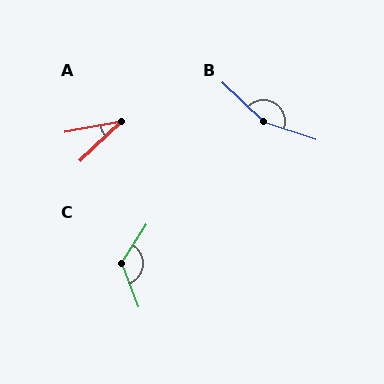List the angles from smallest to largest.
A (33°), C (126°), B (154°).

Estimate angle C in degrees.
Approximately 126 degrees.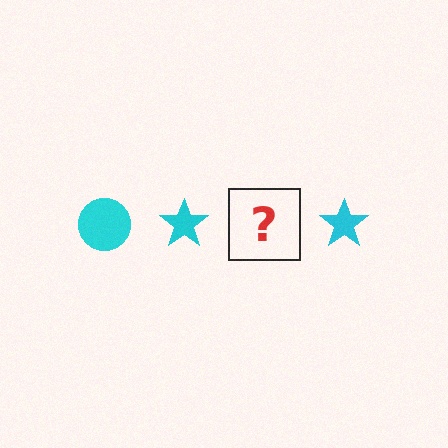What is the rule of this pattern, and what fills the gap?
The rule is that the pattern cycles through circle, star shapes in cyan. The gap should be filled with a cyan circle.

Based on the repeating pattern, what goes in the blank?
The blank should be a cyan circle.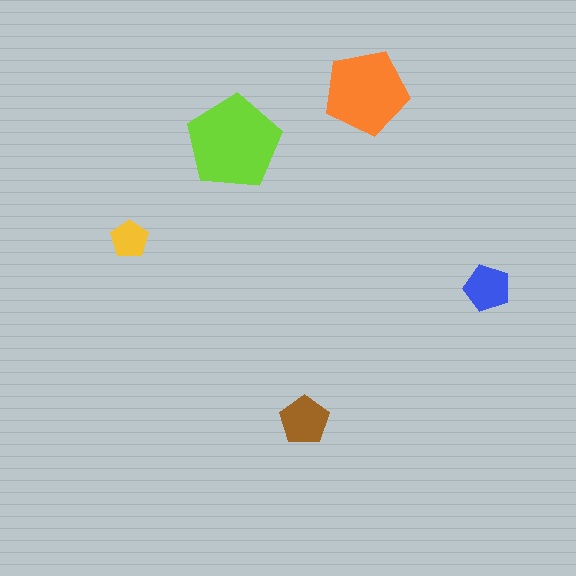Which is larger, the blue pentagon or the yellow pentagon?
The blue one.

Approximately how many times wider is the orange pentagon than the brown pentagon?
About 1.5 times wider.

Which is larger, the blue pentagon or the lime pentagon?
The lime one.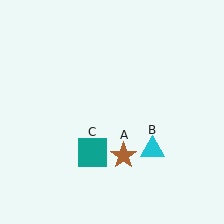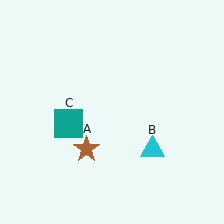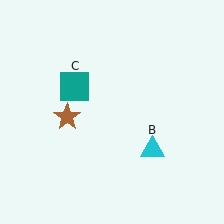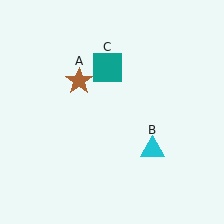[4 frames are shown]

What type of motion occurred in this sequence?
The brown star (object A), teal square (object C) rotated clockwise around the center of the scene.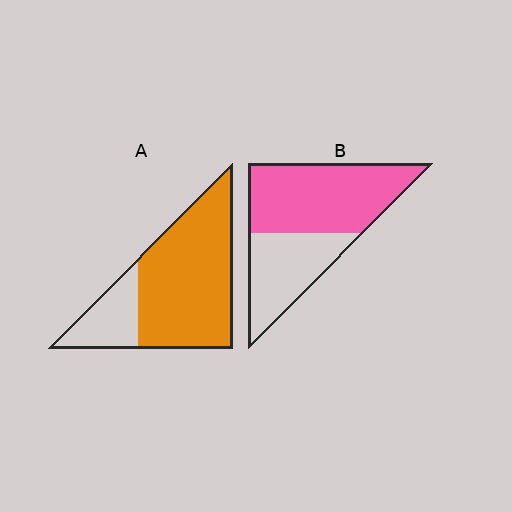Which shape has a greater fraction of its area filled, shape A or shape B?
Shape A.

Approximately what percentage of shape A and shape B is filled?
A is approximately 75% and B is approximately 60%.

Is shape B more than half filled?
Yes.